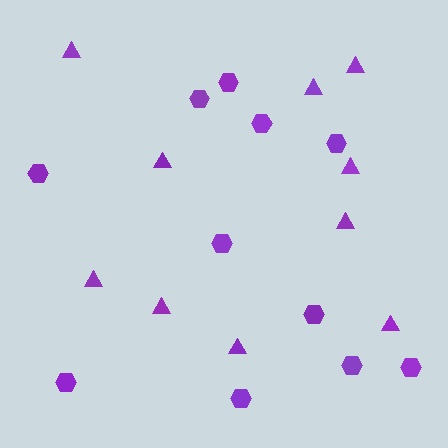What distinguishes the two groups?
There are 2 groups: one group of hexagons (11) and one group of triangles (10).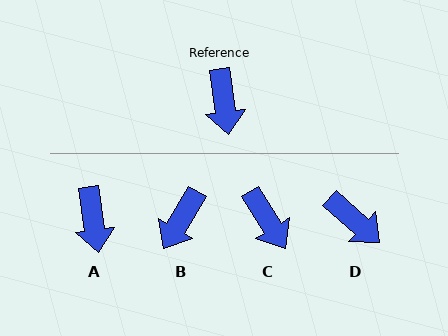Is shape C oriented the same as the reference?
No, it is off by about 24 degrees.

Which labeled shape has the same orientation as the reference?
A.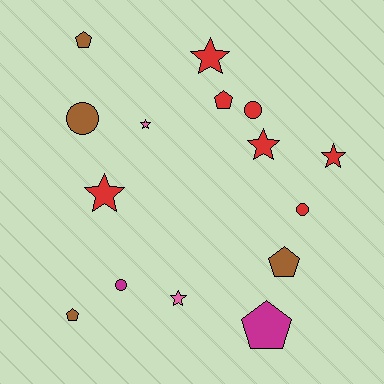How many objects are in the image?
There are 15 objects.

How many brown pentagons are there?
There are 3 brown pentagons.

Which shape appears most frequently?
Star, with 6 objects.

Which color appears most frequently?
Red, with 7 objects.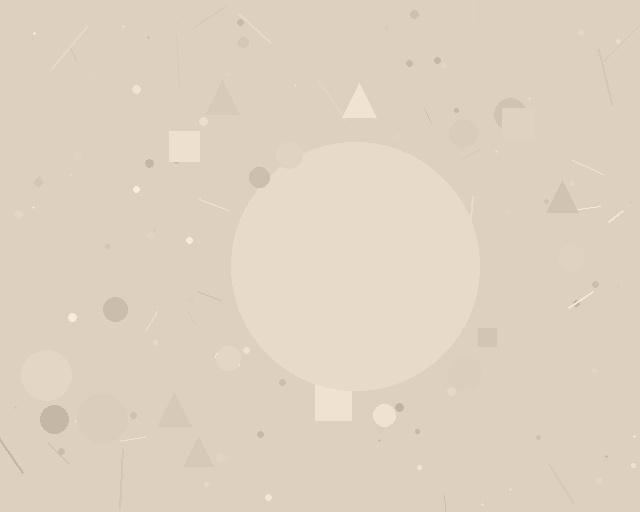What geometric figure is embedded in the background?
A circle is embedded in the background.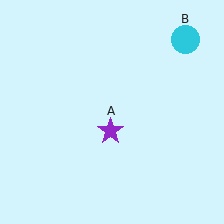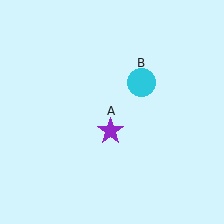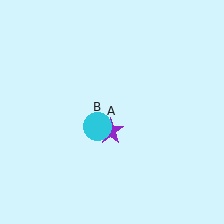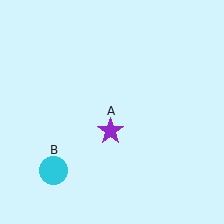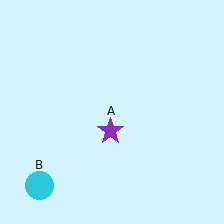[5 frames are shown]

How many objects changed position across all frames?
1 object changed position: cyan circle (object B).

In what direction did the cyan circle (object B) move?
The cyan circle (object B) moved down and to the left.